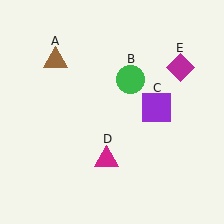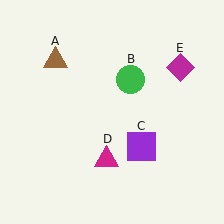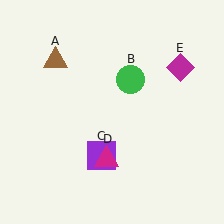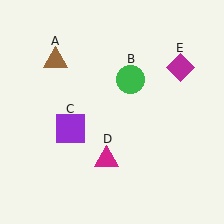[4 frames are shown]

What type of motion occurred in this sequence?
The purple square (object C) rotated clockwise around the center of the scene.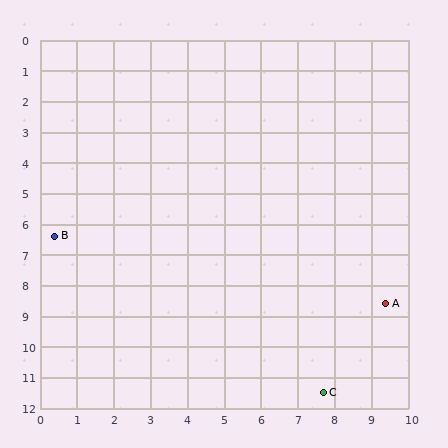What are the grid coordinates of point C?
Point C is at approximately (7.7, 11.5).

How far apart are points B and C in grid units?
Points B and C are about 8.9 grid units apart.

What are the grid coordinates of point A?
Point A is at approximately (9.4, 8.6).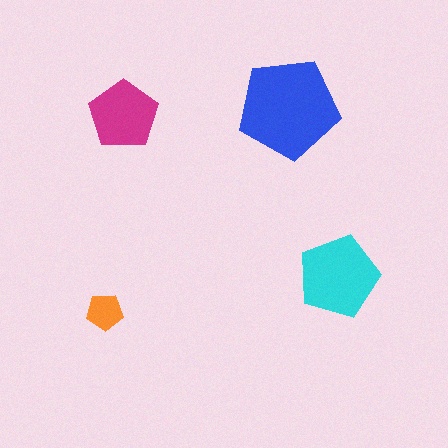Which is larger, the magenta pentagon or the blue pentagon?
The blue one.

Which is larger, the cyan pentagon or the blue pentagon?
The blue one.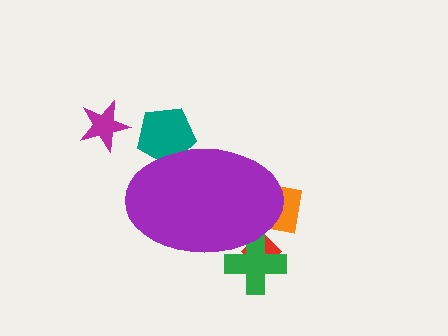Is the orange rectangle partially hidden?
Yes, the orange rectangle is partially hidden behind the purple ellipse.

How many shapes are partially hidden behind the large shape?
4 shapes are partially hidden.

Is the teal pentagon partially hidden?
Yes, the teal pentagon is partially hidden behind the purple ellipse.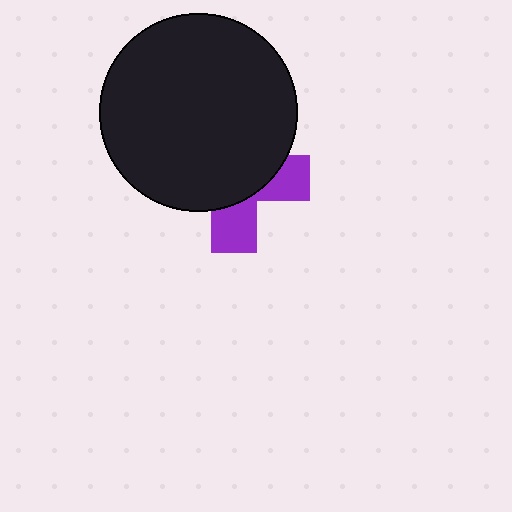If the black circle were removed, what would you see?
You would see the complete purple cross.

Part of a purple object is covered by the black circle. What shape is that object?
It is a cross.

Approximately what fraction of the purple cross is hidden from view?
Roughly 66% of the purple cross is hidden behind the black circle.